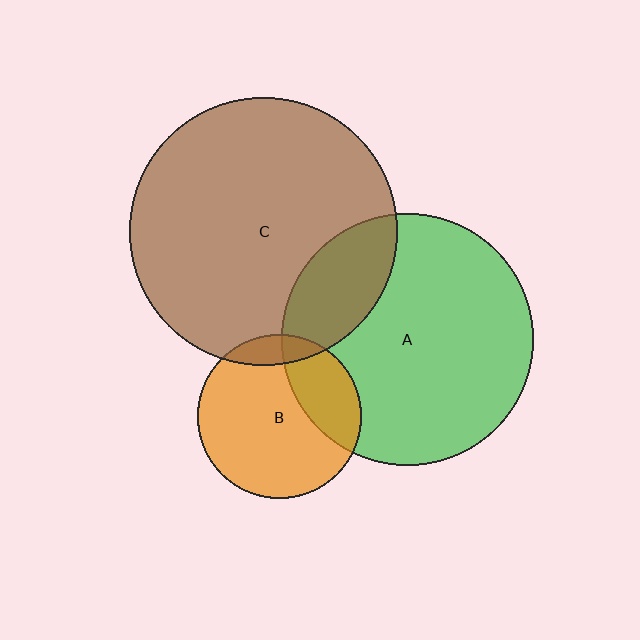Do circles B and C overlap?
Yes.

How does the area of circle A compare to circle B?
Approximately 2.4 times.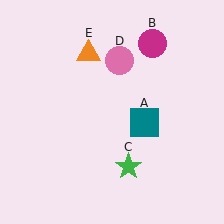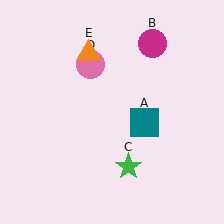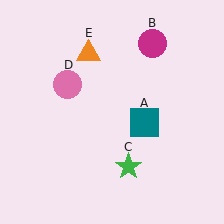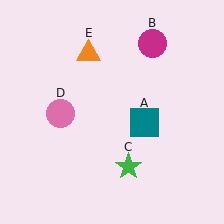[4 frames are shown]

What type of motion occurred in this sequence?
The pink circle (object D) rotated counterclockwise around the center of the scene.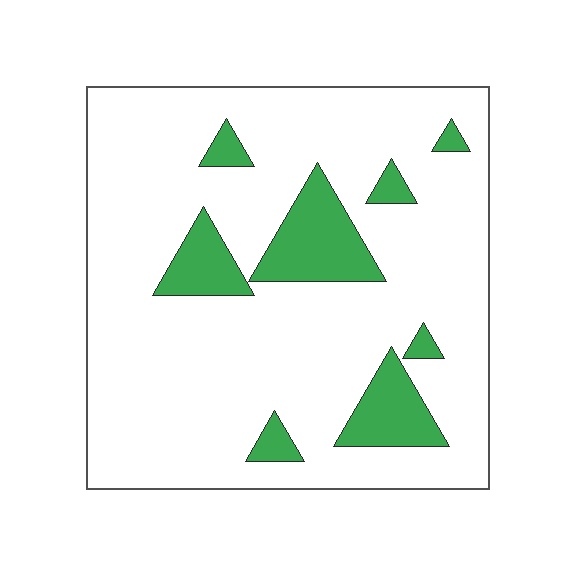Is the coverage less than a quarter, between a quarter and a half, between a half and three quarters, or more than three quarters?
Less than a quarter.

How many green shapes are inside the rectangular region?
8.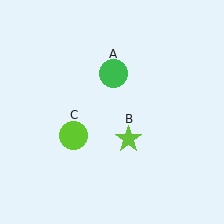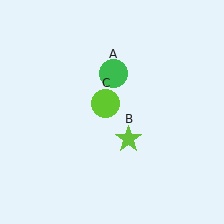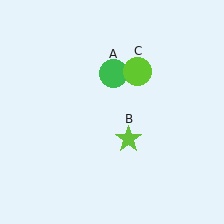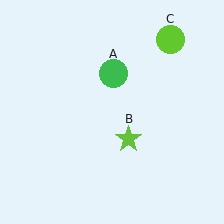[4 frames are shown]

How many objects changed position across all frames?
1 object changed position: lime circle (object C).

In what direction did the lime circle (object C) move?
The lime circle (object C) moved up and to the right.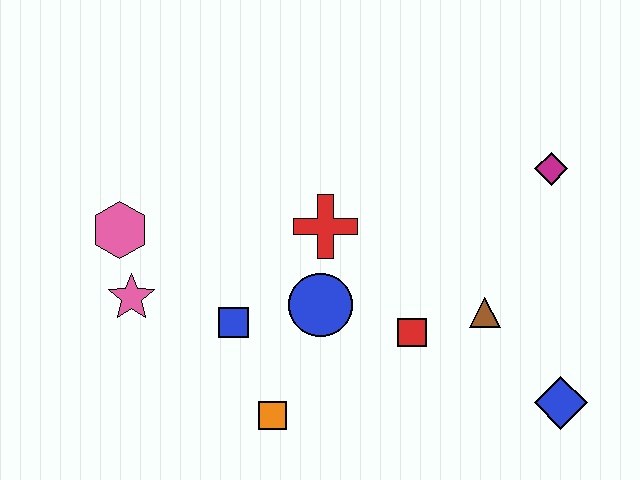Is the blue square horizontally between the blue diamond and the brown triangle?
No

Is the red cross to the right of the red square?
No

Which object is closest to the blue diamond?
The brown triangle is closest to the blue diamond.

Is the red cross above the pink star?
Yes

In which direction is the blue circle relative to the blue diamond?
The blue circle is to the left of the blue diamond.